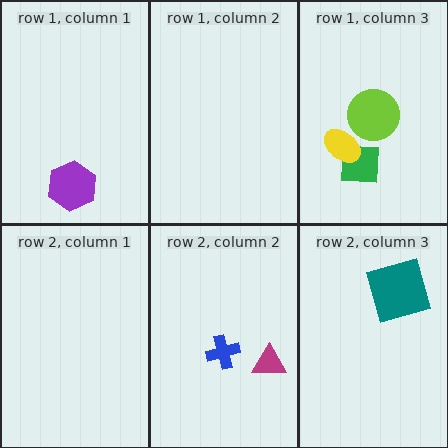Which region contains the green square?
The row 1, column 3 region.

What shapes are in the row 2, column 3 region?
The teal square.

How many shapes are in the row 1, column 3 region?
3.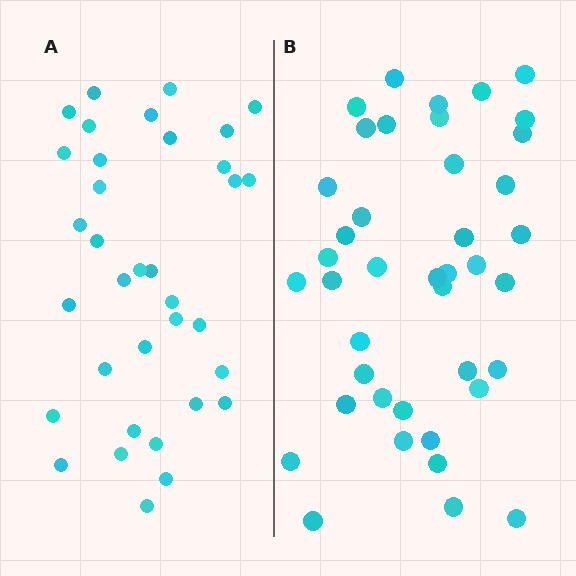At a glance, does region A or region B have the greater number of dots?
Region B (the right region) has more dots.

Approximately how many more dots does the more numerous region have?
Region B has about 6 more dots than region A.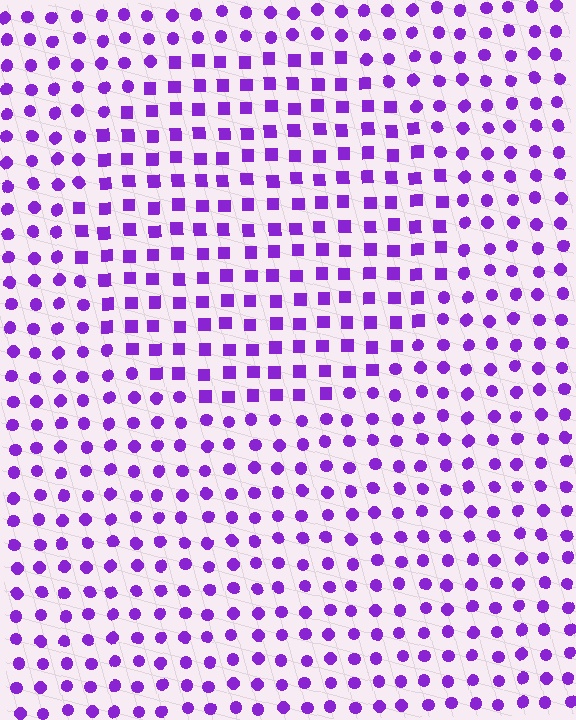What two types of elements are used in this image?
The image uses squares inside the circle region and circles outside it.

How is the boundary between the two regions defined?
The boundary is defined by a change in element shape: squares inside vs. circles outside. All elements share the same color and spacing.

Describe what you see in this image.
The image is filled with small purple elements arranged in a uniform grid. A circle-shaped region contains squares, while the surrounding area contains circles. The boundary is defined purely by the change in element shape.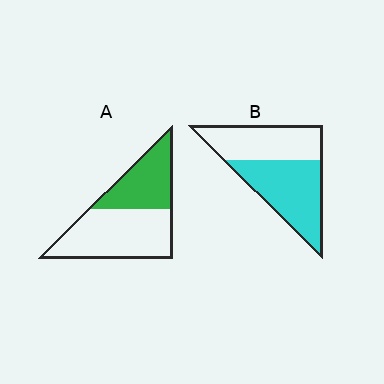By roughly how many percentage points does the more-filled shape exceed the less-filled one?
By roughly 15 percentage points (B over A).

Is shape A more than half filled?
No.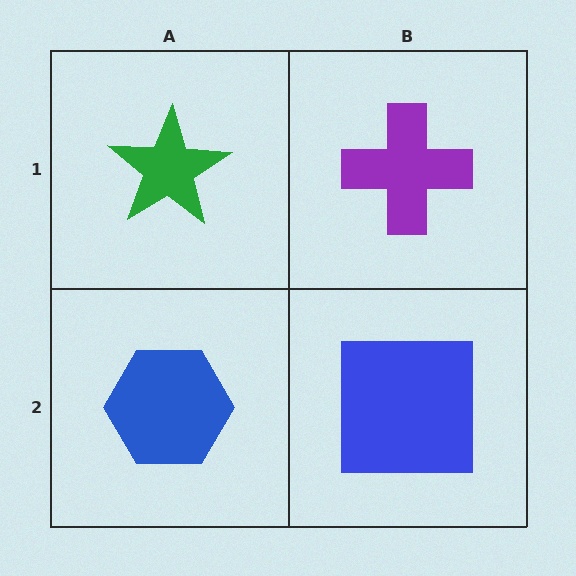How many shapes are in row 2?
2 shapes.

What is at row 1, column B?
A purple cross.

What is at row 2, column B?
A blue square.